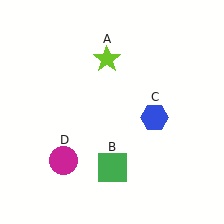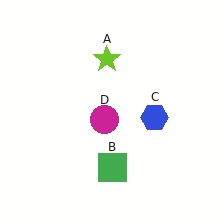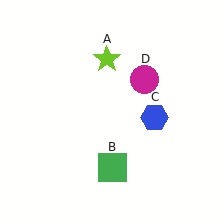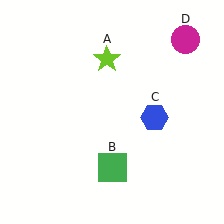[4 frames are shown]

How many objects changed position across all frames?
1 object changed position: magenta circle (object D).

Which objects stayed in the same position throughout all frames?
Lime star (object A) and green square (object B) and blue hexagon (object C) remained stationary.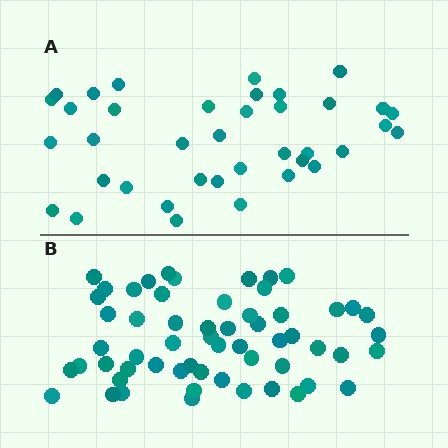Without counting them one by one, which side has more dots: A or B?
Region B (the bottom region) has more dots.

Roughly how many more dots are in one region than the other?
Region B has approximately 20 more dots than region A.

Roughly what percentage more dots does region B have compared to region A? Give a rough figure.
About 55% more.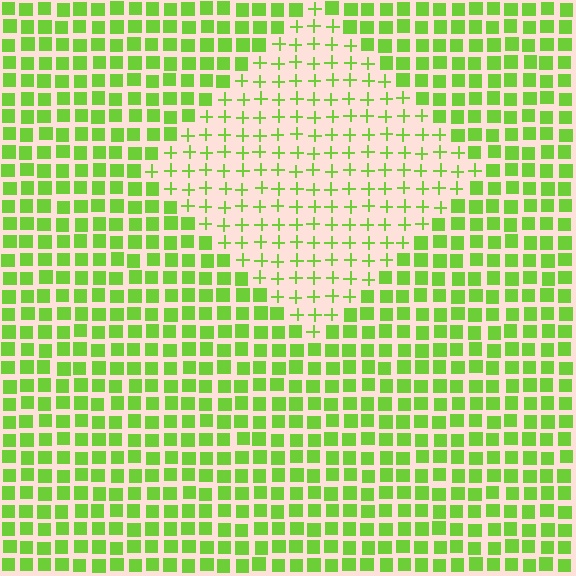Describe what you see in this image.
The image is filled with small lime elements arranged in a uniform grid. A diamond-shaped region contains plus signs, while the surrounding area contains squares. The boundary is defined purely by the change in element shape.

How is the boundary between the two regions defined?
The boundary is defined by a change in element shape: plus signs inside vs. squares outside. All elements share the same color and spacing.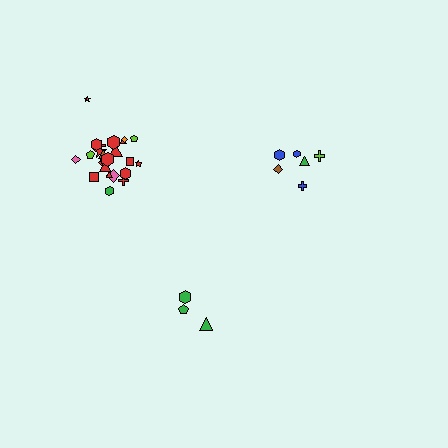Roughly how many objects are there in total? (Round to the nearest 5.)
Roughly 35 objects in total.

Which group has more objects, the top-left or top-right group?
The top-left group.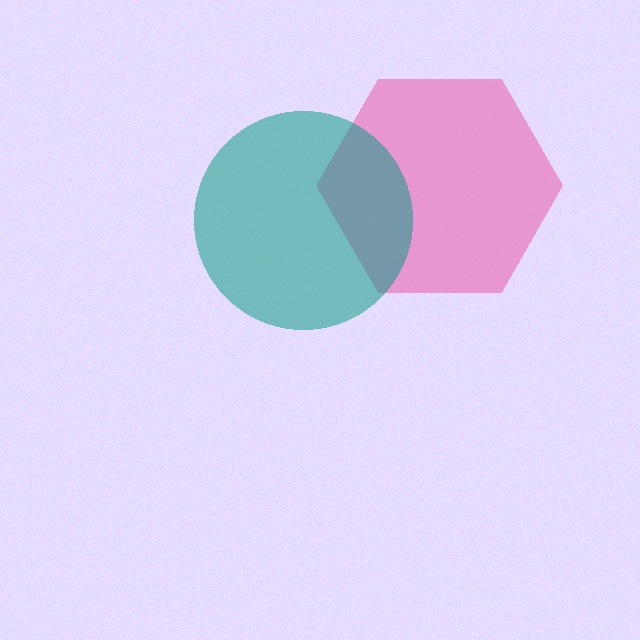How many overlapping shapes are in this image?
There are 2 overlapping shapes in the image.